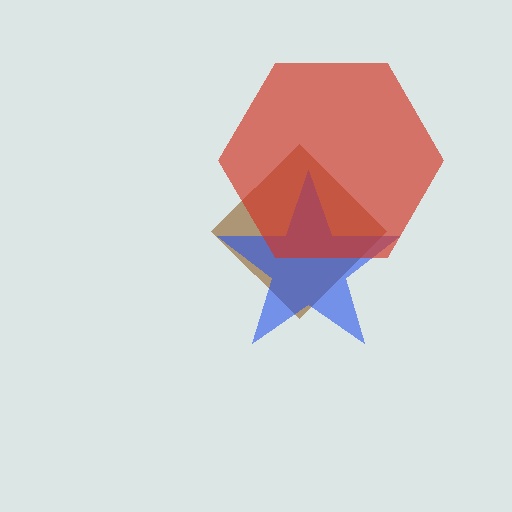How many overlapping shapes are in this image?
There are 3 overlapping shapes in the image.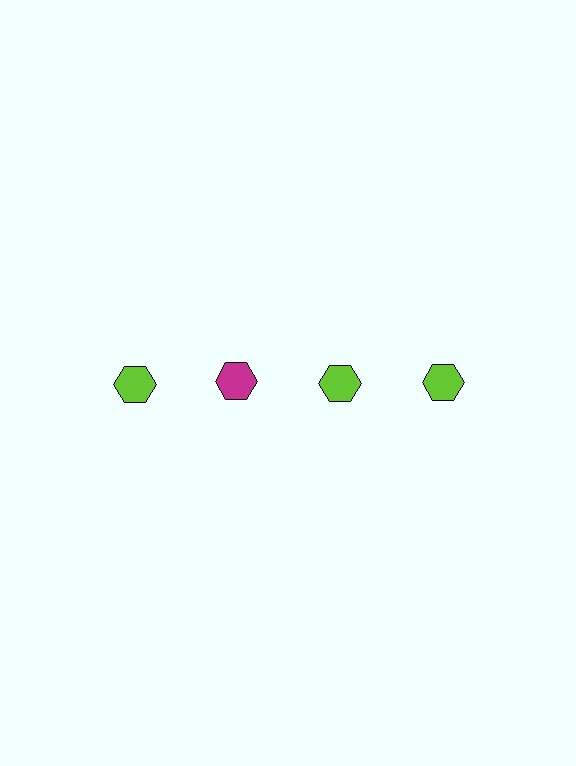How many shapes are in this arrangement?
There are 4 shapes arranged in a grid pattern.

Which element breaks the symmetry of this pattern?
The magenta hexagon in the top row, second from left column breaks the symmetry. All other shapes are lime hexagons.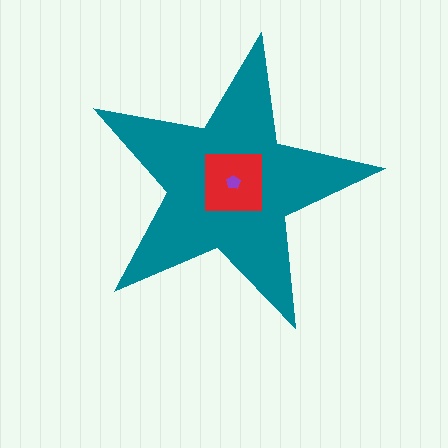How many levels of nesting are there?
3.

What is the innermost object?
The purple pentagon.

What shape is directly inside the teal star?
The red square.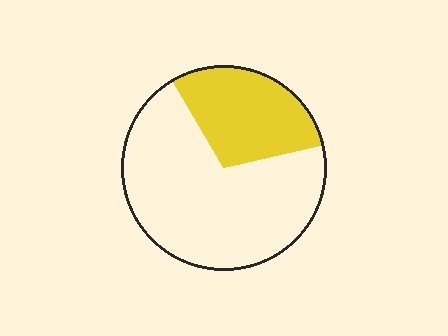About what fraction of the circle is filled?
About one third (1/3).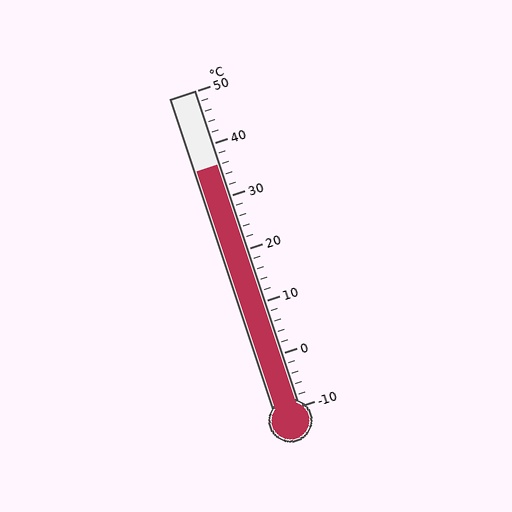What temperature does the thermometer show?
The thermometer shows approximately 36°C.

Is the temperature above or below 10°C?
The temperature is above 10°C.